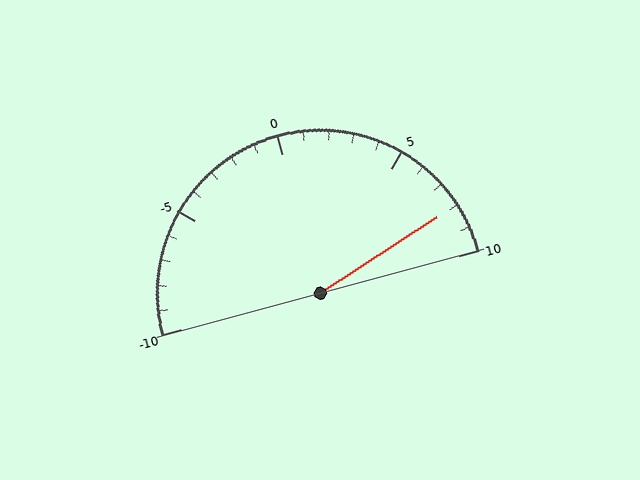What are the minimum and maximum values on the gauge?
The gauge ranges from -10 to 10.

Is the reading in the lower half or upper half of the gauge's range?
The reading is in the upper half of the range (-10 to 10).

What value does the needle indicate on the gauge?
The needle indicates approximately 8.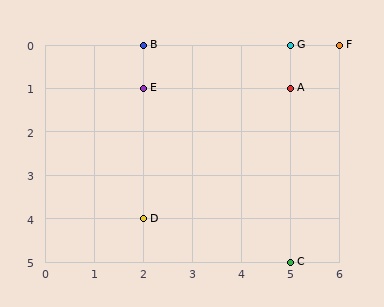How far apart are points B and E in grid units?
Points B and E are 1 row apart.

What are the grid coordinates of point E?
Point E is at grid coordinates (2, 1).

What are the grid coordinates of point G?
Point G is at grid coordinates (5, 0).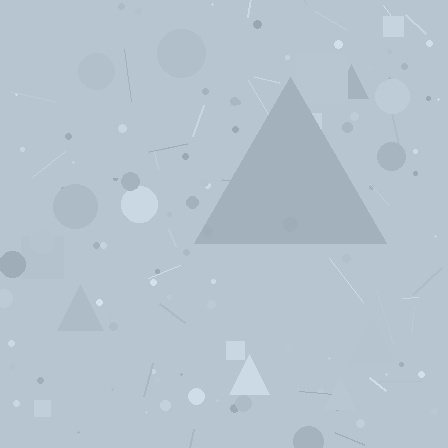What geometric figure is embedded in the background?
A triangle is embedded in the background.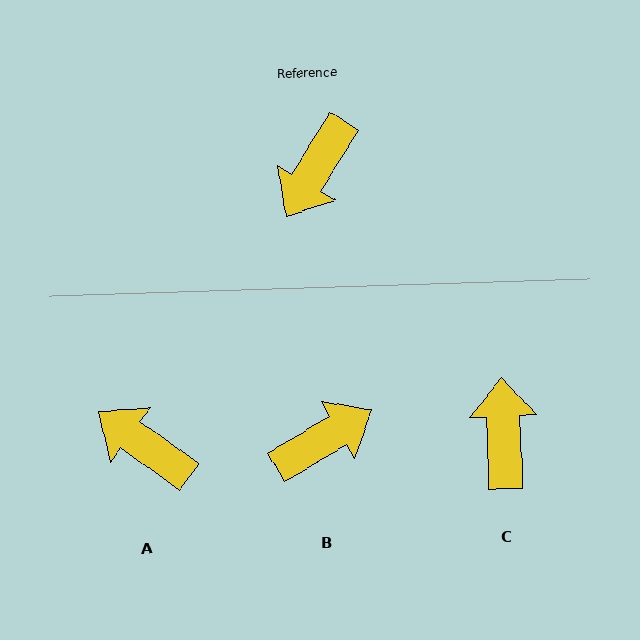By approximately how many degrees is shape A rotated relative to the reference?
Approximately 95 degrees clockwise.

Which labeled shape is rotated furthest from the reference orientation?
B, about 152 degrees away.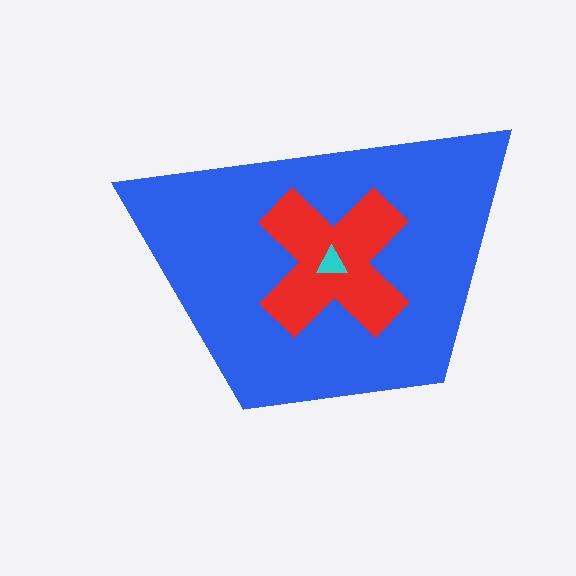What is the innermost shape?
The cyan triangle.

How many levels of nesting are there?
3.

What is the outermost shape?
The blue trapezoid.